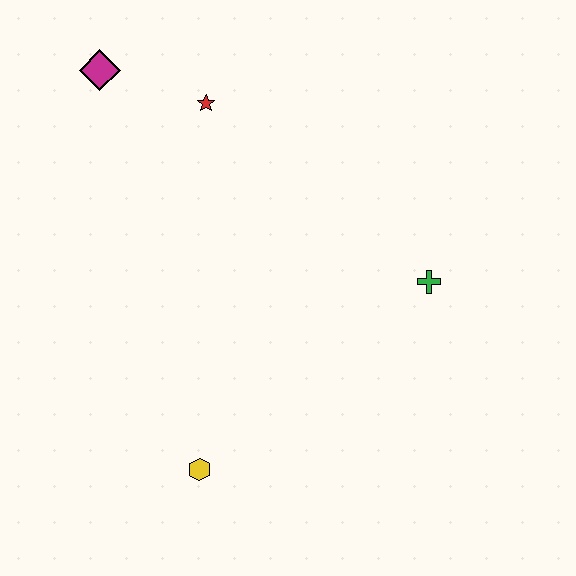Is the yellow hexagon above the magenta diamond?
No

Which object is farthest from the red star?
The yellow hexagon is farthest from the red star.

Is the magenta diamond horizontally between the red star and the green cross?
No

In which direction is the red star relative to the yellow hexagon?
The red star is above the yellow hexagon.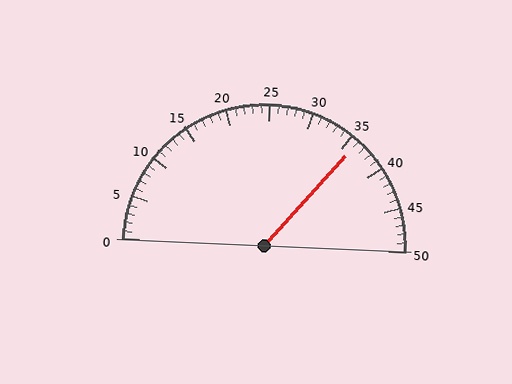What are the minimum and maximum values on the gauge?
The gauge ranges from 0 to 50.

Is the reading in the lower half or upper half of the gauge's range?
The reading is in the upper half of the range (0 to 50).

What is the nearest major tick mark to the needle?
The nearest major tick mark is 35.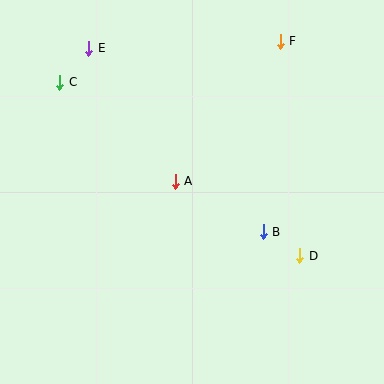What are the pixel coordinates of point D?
Point D is at (300, 256).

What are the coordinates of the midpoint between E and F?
The midpoint between E and F is at (185, 45).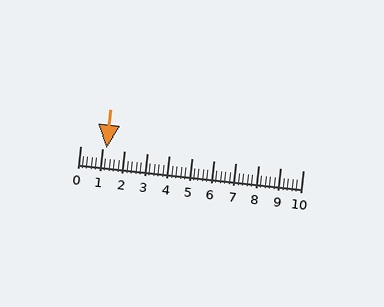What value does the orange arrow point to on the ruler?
The orange arrow points to approximately 1.2.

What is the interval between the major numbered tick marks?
The major tick marks are spaced 1 units apart.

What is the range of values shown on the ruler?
The ruler shows values from 0 to 10.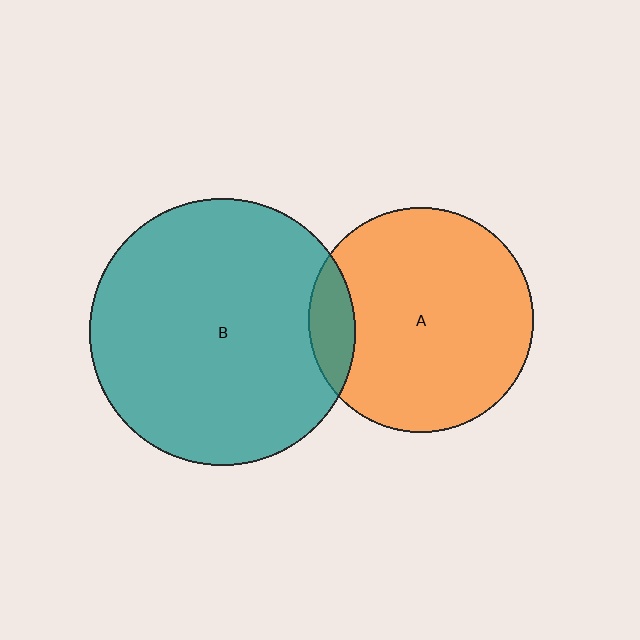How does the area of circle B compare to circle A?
Approximately 1.4 times.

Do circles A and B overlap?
Yes.